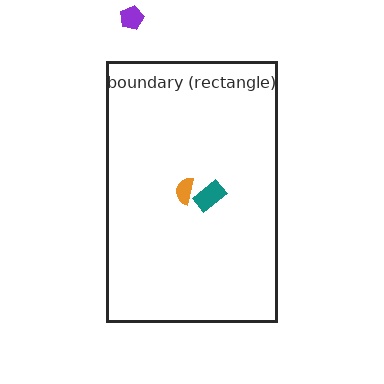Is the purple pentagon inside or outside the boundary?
Outside.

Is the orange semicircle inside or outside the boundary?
Inside.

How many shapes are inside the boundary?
2 inside, 1 outside.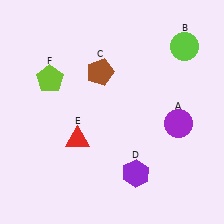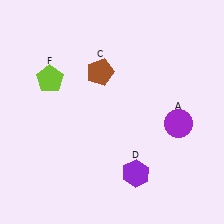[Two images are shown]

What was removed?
The lime circle (B), the red triangle (E) were removed in Image 2.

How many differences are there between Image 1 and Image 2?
There are 2 differences between the two images.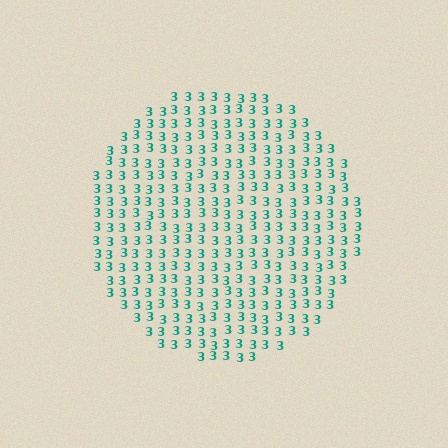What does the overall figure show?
The overall figure shows a circle.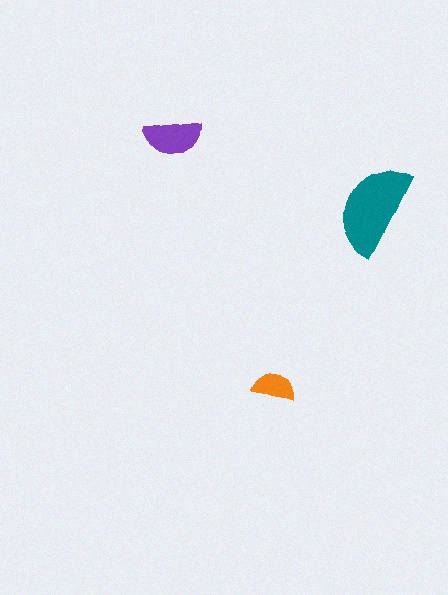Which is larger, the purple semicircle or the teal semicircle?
The teal one.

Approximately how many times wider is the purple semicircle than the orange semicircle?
About 1.5 times wider.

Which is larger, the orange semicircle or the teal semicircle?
The teal one.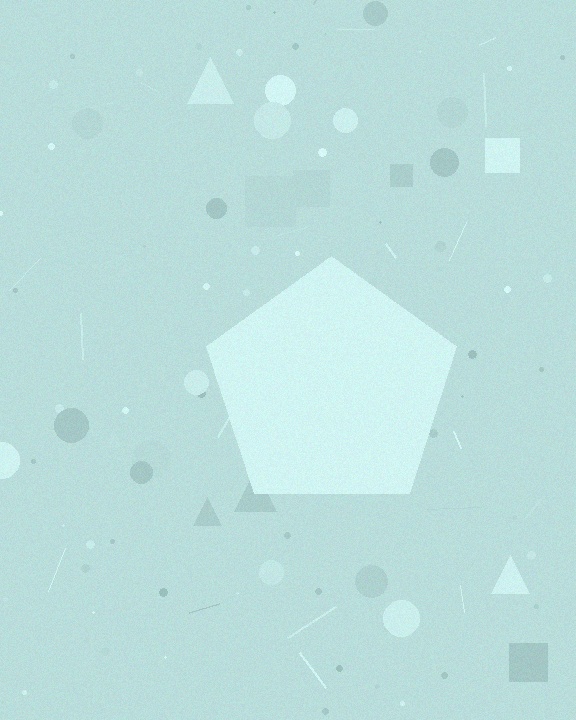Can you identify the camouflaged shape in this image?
The camouflaged shape is a pentagon.